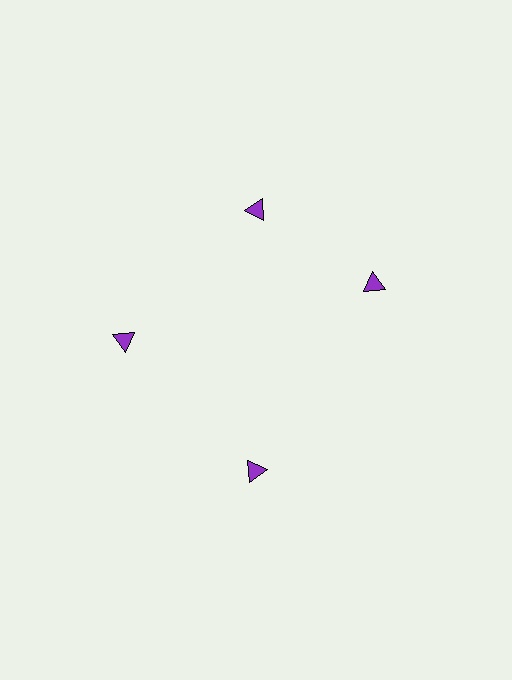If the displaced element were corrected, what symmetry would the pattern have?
It would have 4-fold rotational symmetry — the pattern would map onto itself every 90 degrees.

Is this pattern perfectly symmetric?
No. The 4 purple triangles are arranged in a ring, but one element near the 3 o'clock position is rotated out of alignment along the ring, breaking the 4-fold rotational symmetry.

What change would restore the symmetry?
The symmetry would be restored by rotating it back into even spacing with its neighbors so that all 4 triangles sit at equal angles and equal distance from the center.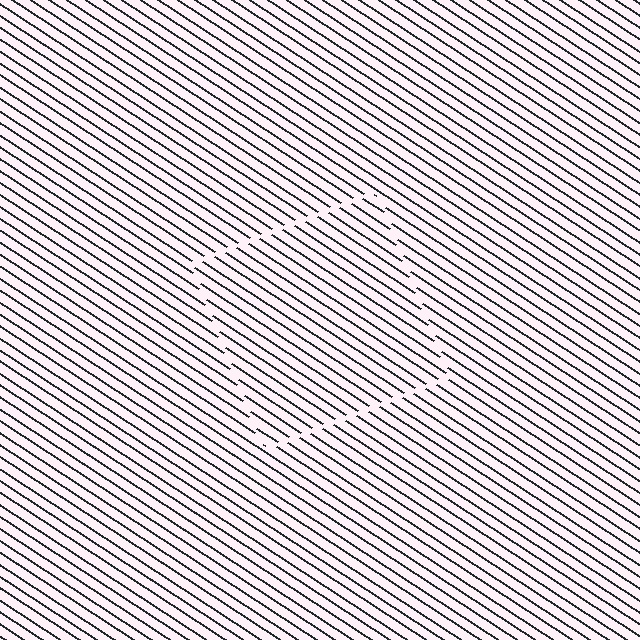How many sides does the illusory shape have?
4 sides — the line-ends trace a square.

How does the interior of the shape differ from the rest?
The interior of the shape contains the same grating, shifted by half a period — the contour is defined by the phase discontinuity where line-ends from the inner and outer gratings abut.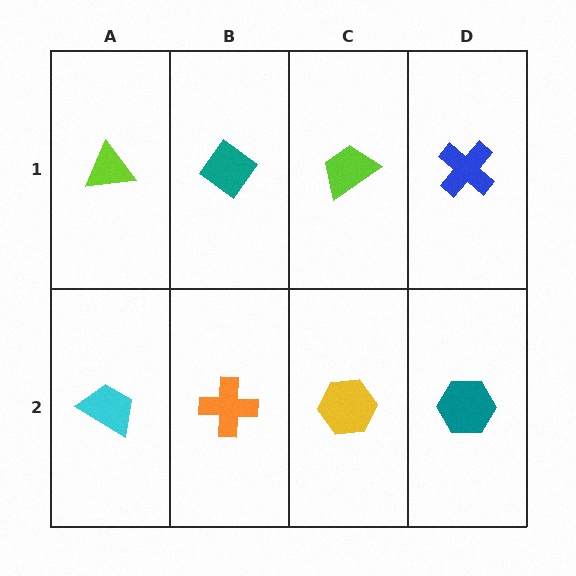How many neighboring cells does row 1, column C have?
3.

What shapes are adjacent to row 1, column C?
A yellow hexagon (row 2, column C), a teal diamond (row 1, column B), a blue cross (row 1, column D).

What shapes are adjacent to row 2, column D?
A blue cross (row 1, column D), a yellow hexagon (row 2, column C).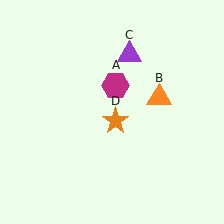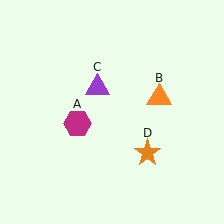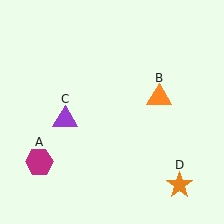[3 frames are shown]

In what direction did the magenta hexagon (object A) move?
The magenta hexagon (object A) moved down and to the left.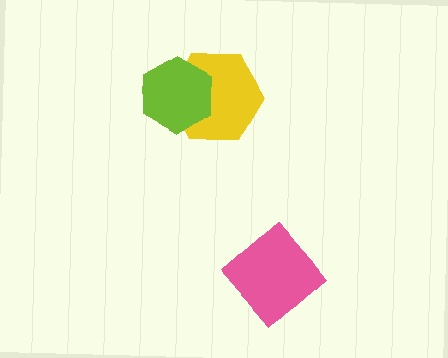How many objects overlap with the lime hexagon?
1 object overlaps with the lime hexagon.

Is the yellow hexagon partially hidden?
Yes, it is partially covered by another shape.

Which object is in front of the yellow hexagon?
The lime hexagon is in front of the yellow hexagon.